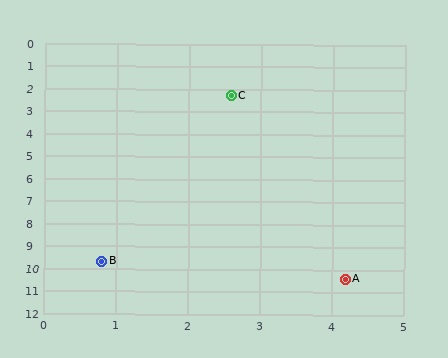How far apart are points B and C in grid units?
Points B and C are about 7.6 grid units apart.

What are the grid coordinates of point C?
Point C is at approximately (2.6, 2.3).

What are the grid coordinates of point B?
Point B is at approximately (0.8, 9.7).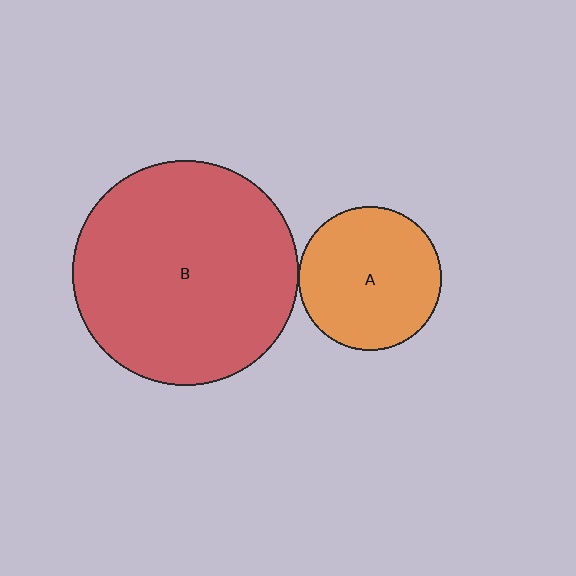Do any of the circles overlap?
No, none of the circles overlap.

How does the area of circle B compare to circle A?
Approximately 2.5 times.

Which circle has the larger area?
Circle B (red).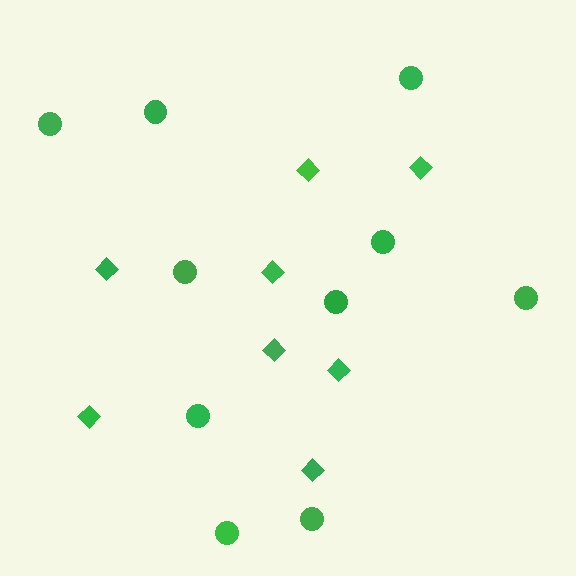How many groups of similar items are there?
There are 2 groups: one group of diamonds (8) and one group of circles (10).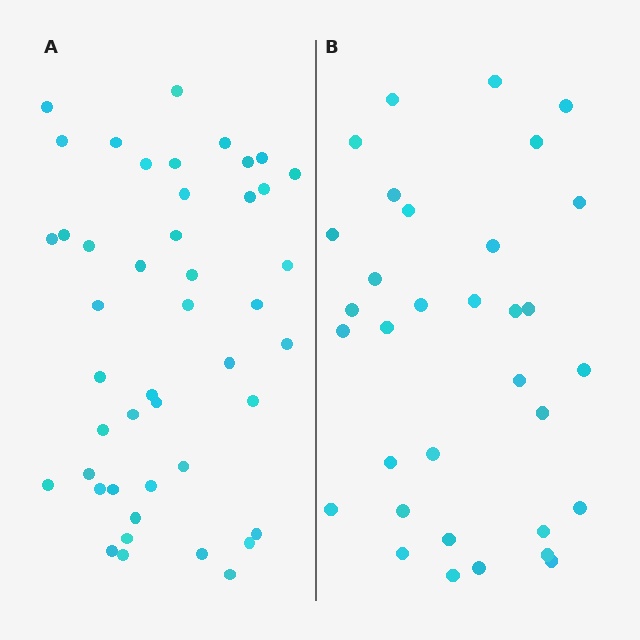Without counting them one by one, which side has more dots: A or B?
Region A (the left region) has more dots.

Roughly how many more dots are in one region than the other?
Region A has roughly 12 or so more dots than region B.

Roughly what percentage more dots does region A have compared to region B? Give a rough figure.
About 35% more.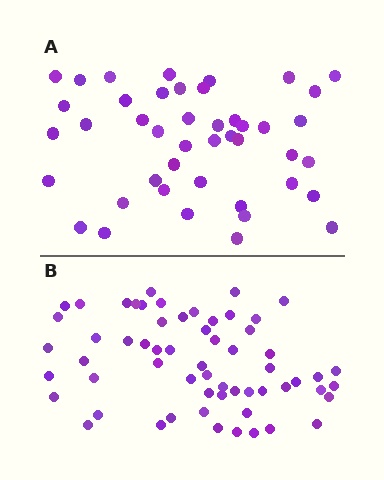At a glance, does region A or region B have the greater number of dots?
Region B (the bottom region) has more dots.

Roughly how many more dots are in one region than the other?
Region B has approximately 15 more dots than region A.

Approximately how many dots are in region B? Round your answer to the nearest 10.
About 60 dots.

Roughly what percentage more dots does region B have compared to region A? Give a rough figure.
About 35% more.